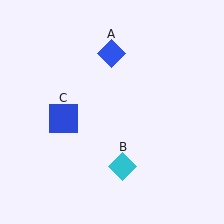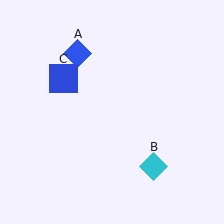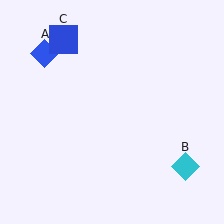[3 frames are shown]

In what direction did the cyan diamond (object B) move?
The cyan diamond (object B) moved right.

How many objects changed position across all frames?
3 objects changed position: blue diamond (object A), cyan diamond (object B), blue square (object C).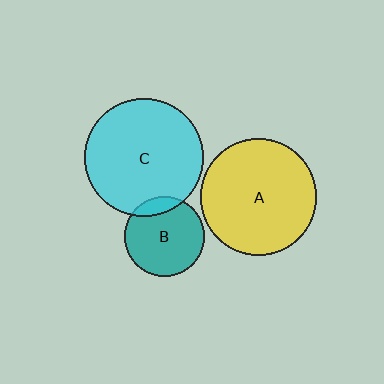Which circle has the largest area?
Circle C (cyan).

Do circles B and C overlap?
Yes.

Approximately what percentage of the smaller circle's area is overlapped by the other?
Approximately 15%.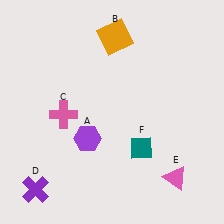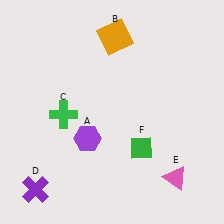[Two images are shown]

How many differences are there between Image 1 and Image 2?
There are 2 differences between the two images.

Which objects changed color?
C changed from pink to green. F changed from teal to green.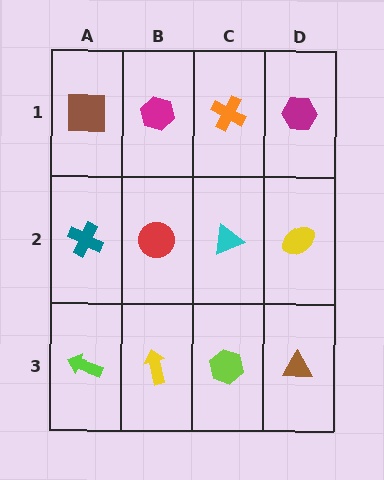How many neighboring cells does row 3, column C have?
3.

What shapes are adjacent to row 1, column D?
A yellow ellipse (row 2, column D), an orange cross (row 1, column C).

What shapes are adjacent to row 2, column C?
An orange cross (row 1, column C), a lime hexagon (row 3, column C), a red circle (row 2, column B), a yellow ellipse (row 2, column D).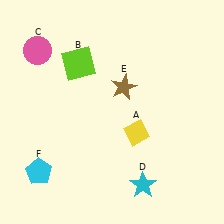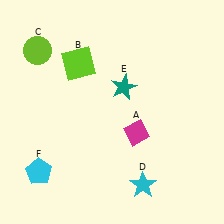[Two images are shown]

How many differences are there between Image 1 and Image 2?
There are 3 differences between the two images.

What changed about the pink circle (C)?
In Image 1, C is pink. In Image 2, it changed to lime.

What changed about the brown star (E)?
In Image 1, E is brown. In Image 2, it changed to teal.